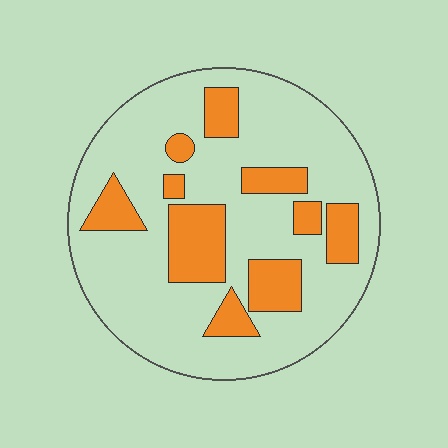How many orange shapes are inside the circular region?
10.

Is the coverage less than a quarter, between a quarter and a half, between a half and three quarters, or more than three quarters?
Less than a quarter.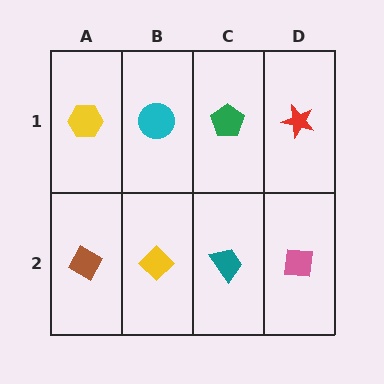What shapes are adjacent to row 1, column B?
A yellow diamond (row 2, column B), a yellow hexagon (row 1, column A), a green pentagon (row 1, column C).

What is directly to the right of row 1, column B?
A green pentagon.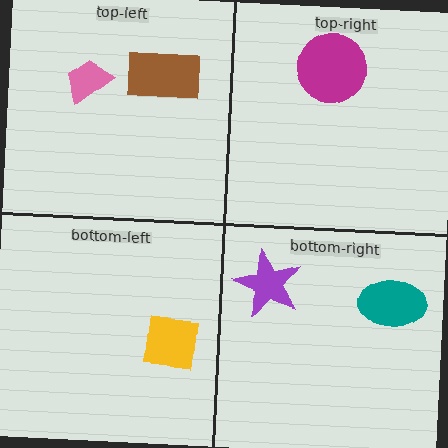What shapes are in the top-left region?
The brown rectangle, the pink trapezoid.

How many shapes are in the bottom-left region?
1.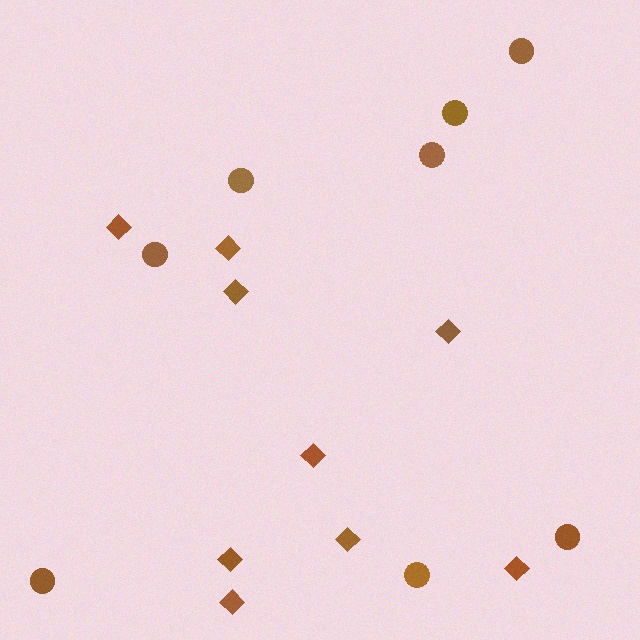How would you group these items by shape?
There are 2 groups: one group of diamonds (9) and one group of circles (8).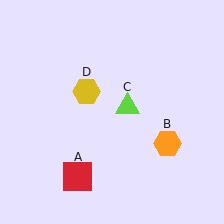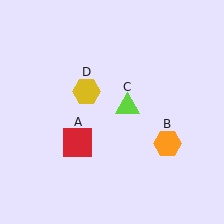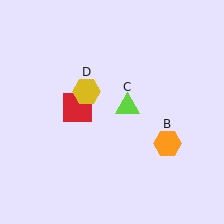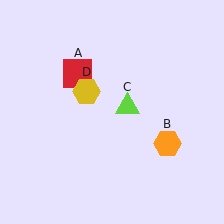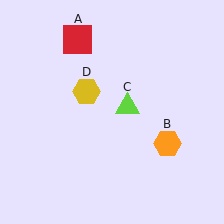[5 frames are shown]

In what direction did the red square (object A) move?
The red square (object A) moved up.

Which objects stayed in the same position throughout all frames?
Orange hexagon (object B) and lime triangle (object C) and yellow hexagon (object D) remained stationary.